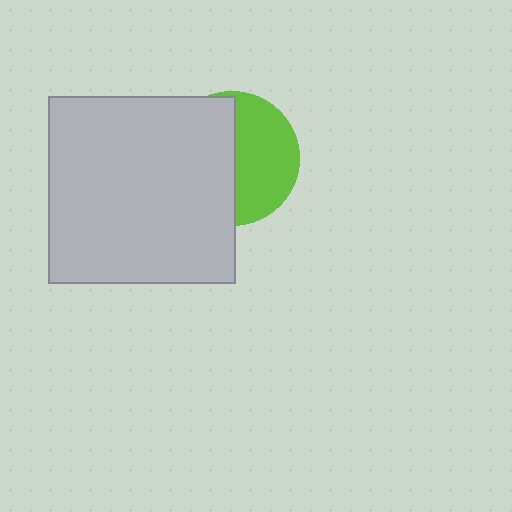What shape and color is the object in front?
The object in front is a light gray square.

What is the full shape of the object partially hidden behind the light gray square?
The partially hidden object is a lime circle.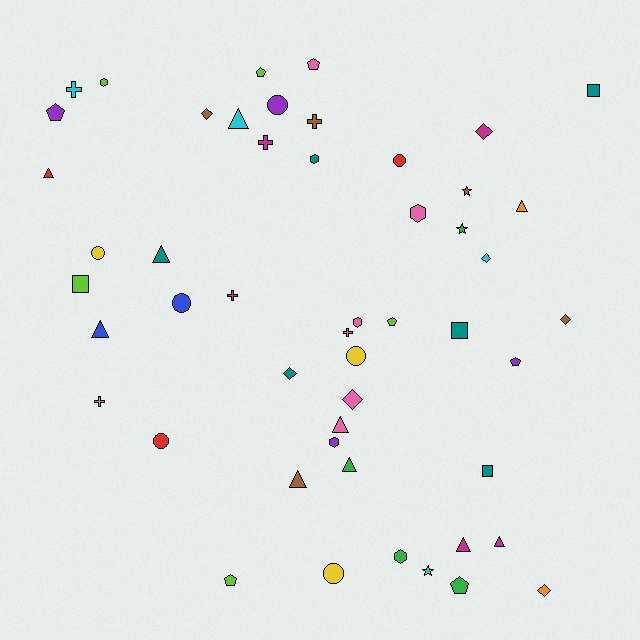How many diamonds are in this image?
There are 7 diamonds.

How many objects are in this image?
There are 50 objects.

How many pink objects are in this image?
There are 6 pink objects.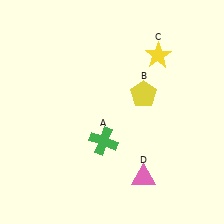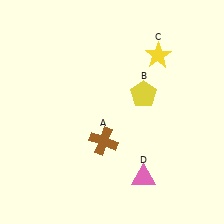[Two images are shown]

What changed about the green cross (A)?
In Image 1, A is green. In Image 2, it changed to brown.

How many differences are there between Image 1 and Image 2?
There is 1 difference between the two images.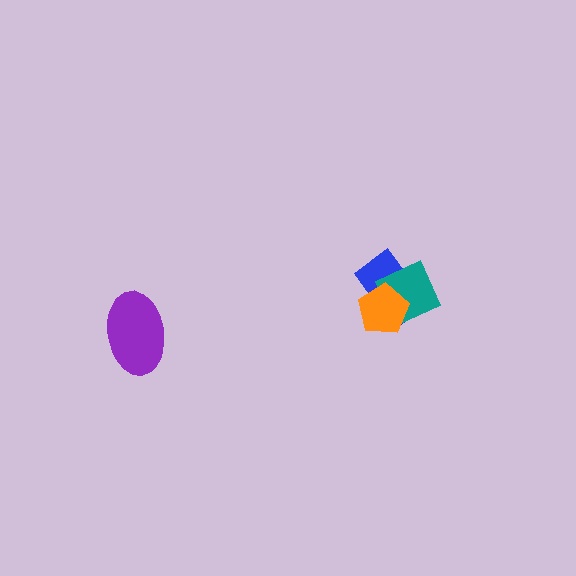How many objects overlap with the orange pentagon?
2 objects overlap with the orange pentagon.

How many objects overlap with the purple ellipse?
0 objects overlap with the purple ellipse.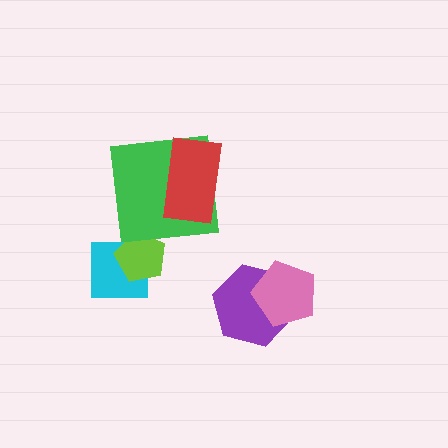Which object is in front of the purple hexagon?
The pink pentagon is in front of the purple hexagon.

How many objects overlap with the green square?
1 object overlaps with the green square.